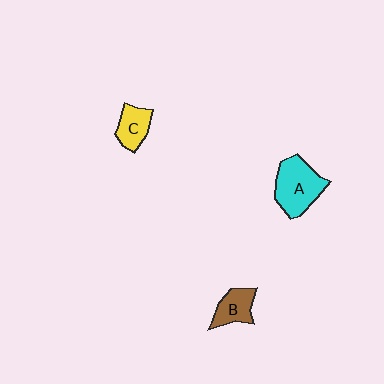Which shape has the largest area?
Shape A (cyan).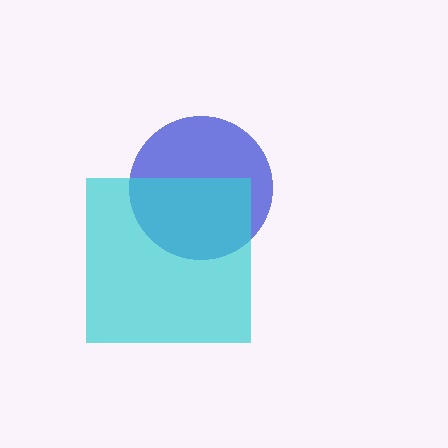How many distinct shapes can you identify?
There are 2 distinct shapes: a blue circle, a cyan square.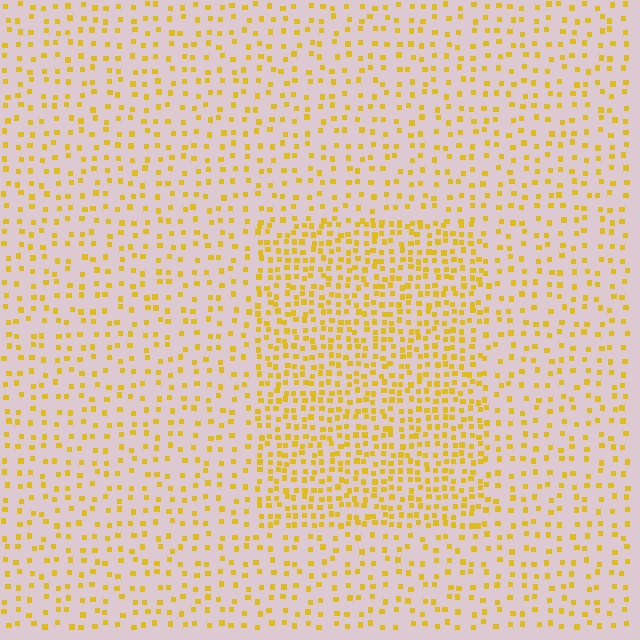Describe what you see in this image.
The image contains small yellow elements arranged at two different densities. A rectangle-shaped region is visible where the elements are more densely packed than the surrounding area.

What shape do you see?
I see a rectangle.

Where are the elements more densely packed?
The elements are more densely packed inside the rectangle boundary.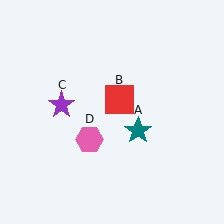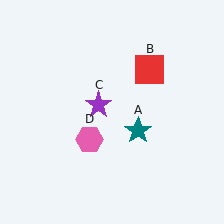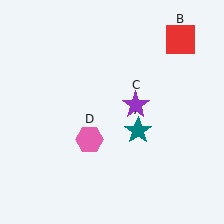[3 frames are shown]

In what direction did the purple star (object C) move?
The purple star (object C) moved right.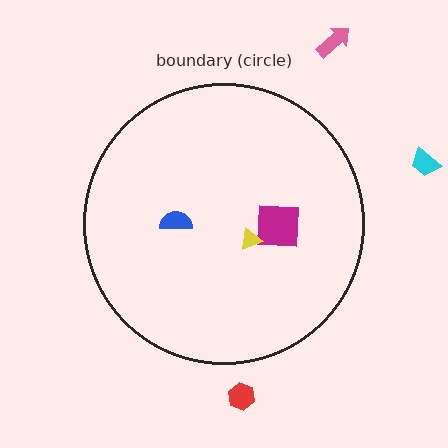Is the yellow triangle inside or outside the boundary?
Inside.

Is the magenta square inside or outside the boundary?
Inside.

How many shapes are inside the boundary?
3 inside, 3 outside.